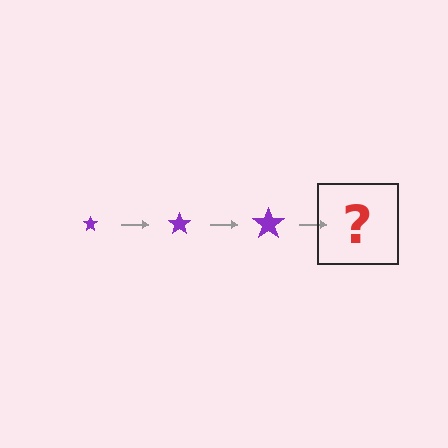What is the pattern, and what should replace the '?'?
The pattern is that the star gets progressively larger each step. The '?' should be a purple star, larger than the previous one.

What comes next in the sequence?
The next element should be a purple star, larger than the previous one.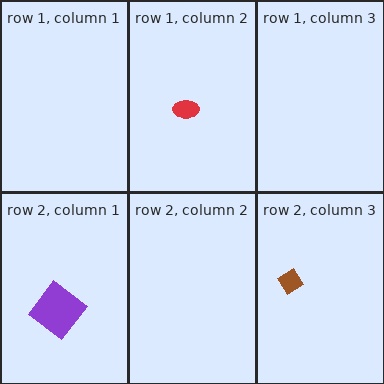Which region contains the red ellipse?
The row 1, column 2 region.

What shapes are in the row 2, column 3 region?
The brown diamond.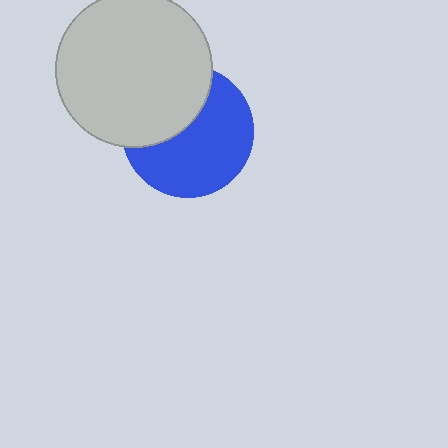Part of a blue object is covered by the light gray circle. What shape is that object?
It is a circle.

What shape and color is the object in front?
The object in front is a light gray circle.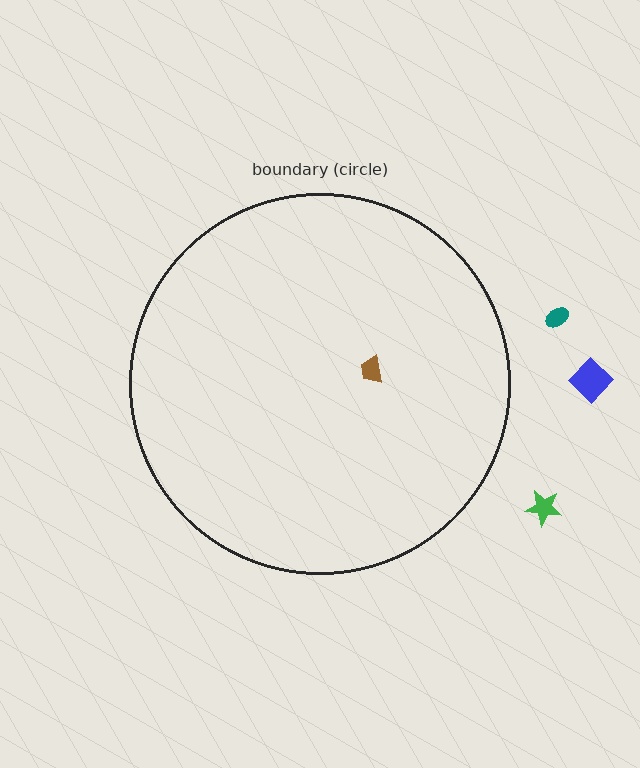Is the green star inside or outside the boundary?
Outside.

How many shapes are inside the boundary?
1 inside, 3 outside.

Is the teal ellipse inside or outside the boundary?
Outside.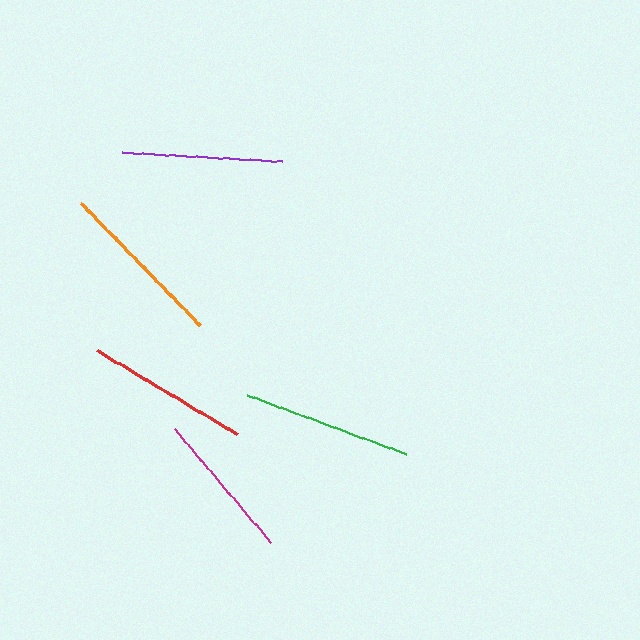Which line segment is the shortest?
The magenta line is the shortest at approximately 148 pixels.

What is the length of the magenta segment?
The magenta segment is approximately 148 pixels long.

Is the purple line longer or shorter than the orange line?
The orange line is longer than the purple line.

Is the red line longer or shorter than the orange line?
The orange line is longer than the red line.